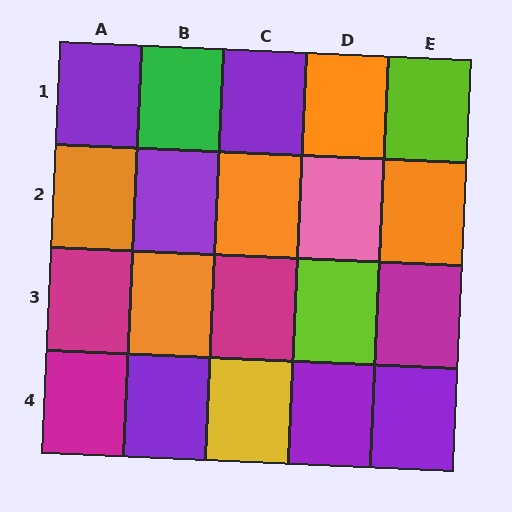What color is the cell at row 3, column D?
Lime.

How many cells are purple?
6 cells are purple.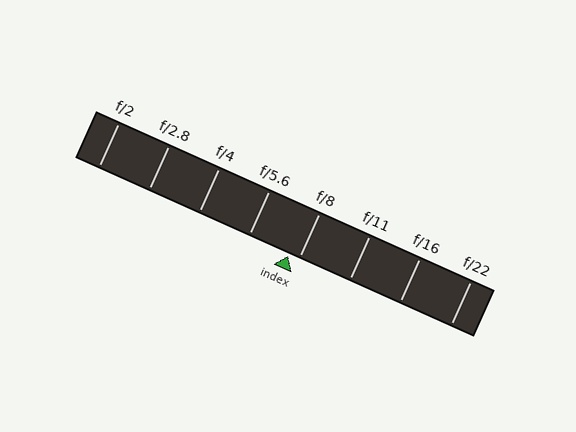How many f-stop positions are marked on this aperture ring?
There are 8 f-stop positions marked.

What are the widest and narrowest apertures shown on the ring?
The widest aperture shown is f/2 and the narrowest is f/22.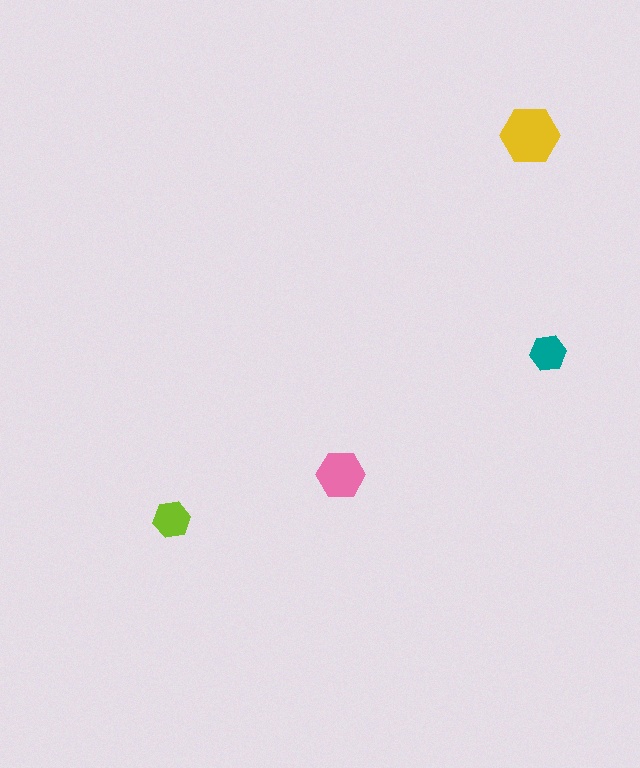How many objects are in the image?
There are 4 objects in the image.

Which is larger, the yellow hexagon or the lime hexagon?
The yellow one.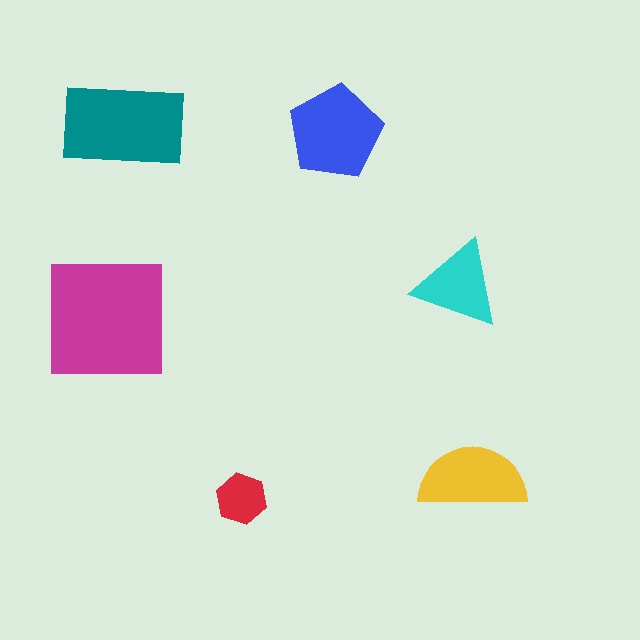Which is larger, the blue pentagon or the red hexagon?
The blue pentagon.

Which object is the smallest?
The red hexagon.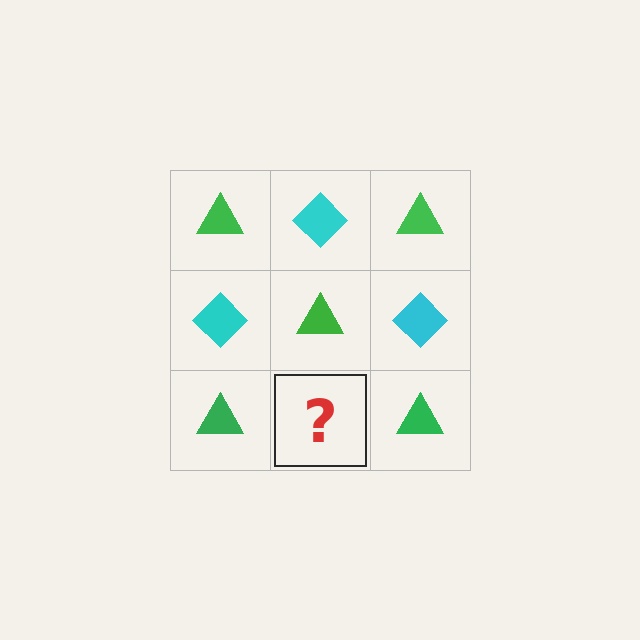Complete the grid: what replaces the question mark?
The question mark should be replaced with a cyan diamond.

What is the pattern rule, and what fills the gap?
The rule is that it alternates green triangle and cyan diamond in a checkerboard pattern. The gap should be filled with a cyan diamond.